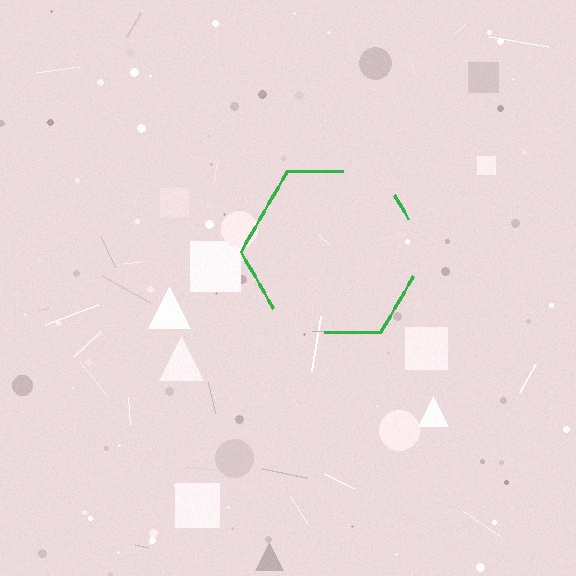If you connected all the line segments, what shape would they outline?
They would outline a hexagon.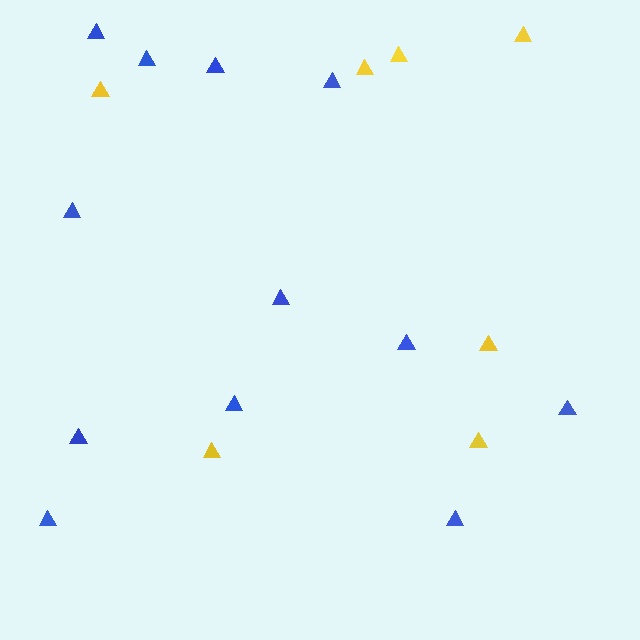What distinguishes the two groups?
There are 2 groups: one group of yellow triangles (7) and one group of blue triangles (12).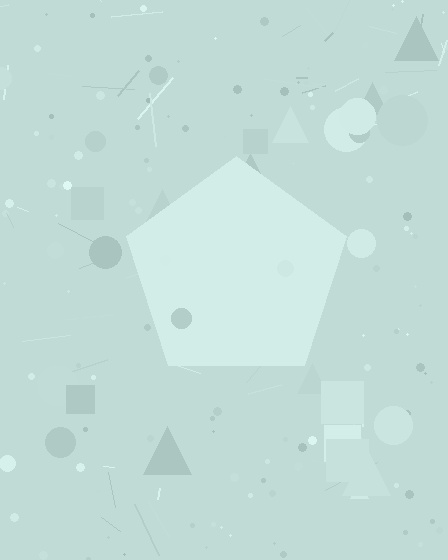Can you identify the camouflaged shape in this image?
The camouflaged shape is a pentagon.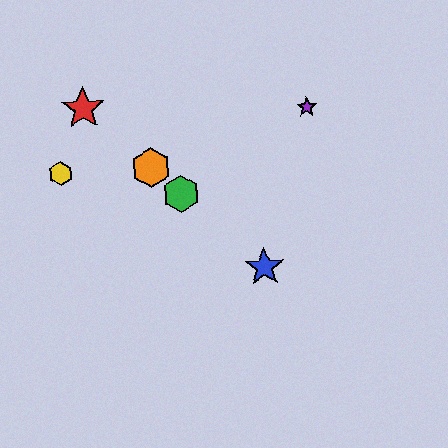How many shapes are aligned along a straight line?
4 shapes (the red star, the blue star, the green hexagon, the orange hexagon) are aligned along a straight line.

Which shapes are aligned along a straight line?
The red star, the blue star, the green hexagon, the orange hexagon are aligned along a straight line.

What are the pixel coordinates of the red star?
The red star is at (83, 108).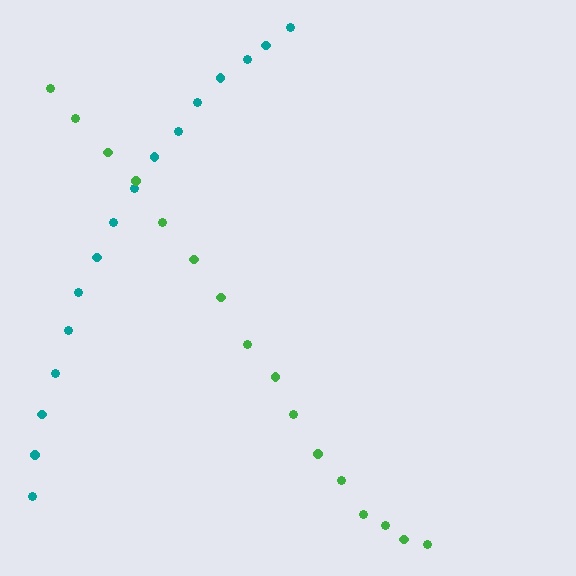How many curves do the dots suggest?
There are 2 distinct paths.